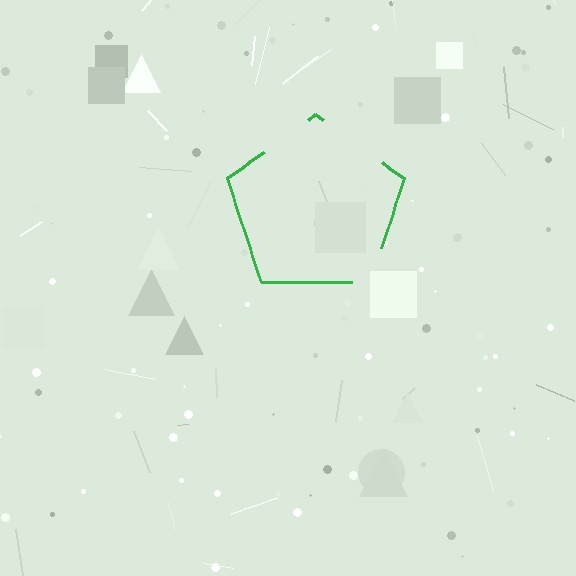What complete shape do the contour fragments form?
The contour fragments form a pentagon.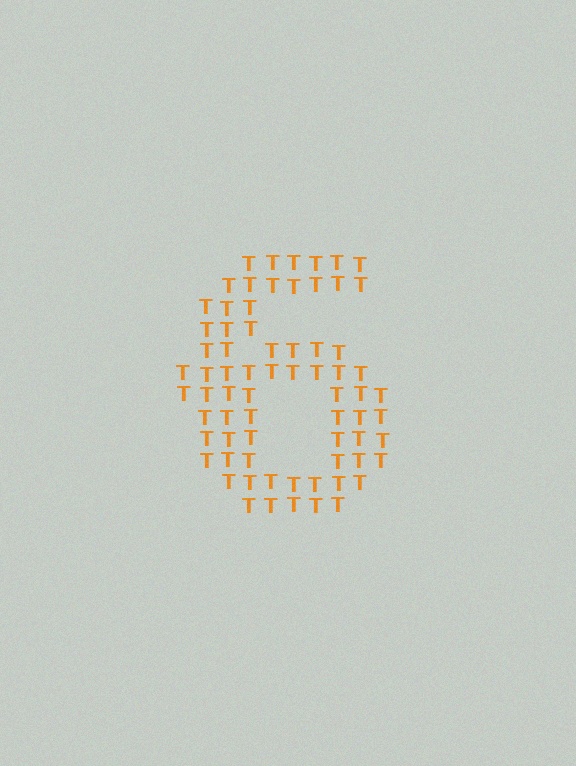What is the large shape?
The large shape is the digit 6.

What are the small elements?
The small elements are letter T's.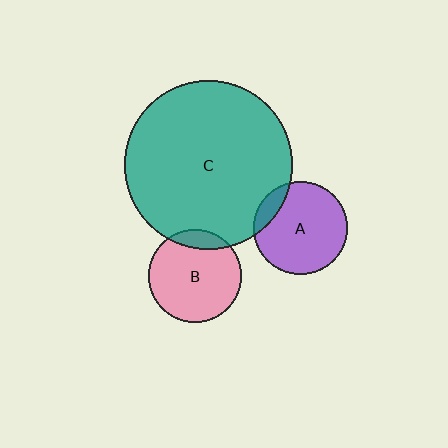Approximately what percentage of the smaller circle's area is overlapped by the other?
Approximately 10%.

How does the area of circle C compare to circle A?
Approximately 3.2 times.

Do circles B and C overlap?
Yes.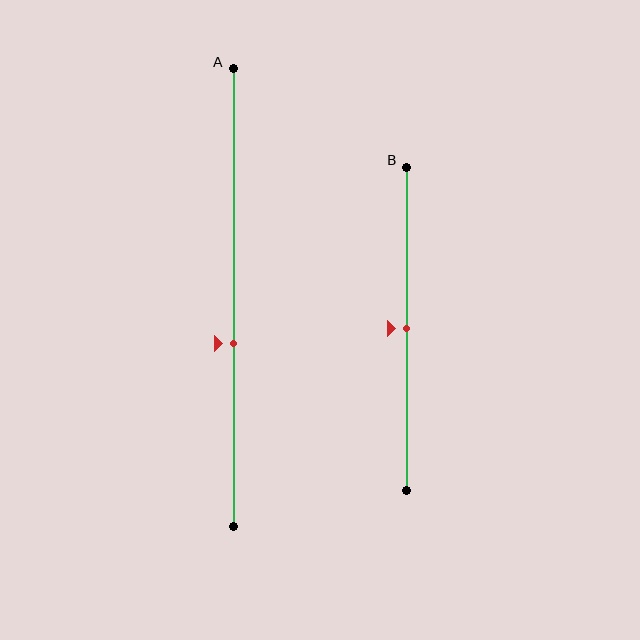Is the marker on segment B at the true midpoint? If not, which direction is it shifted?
Yes, the marker on segment B is at the true midpoint.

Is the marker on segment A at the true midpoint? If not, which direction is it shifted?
No, the marker on segment A is shifted downward by about 10% of the segment length.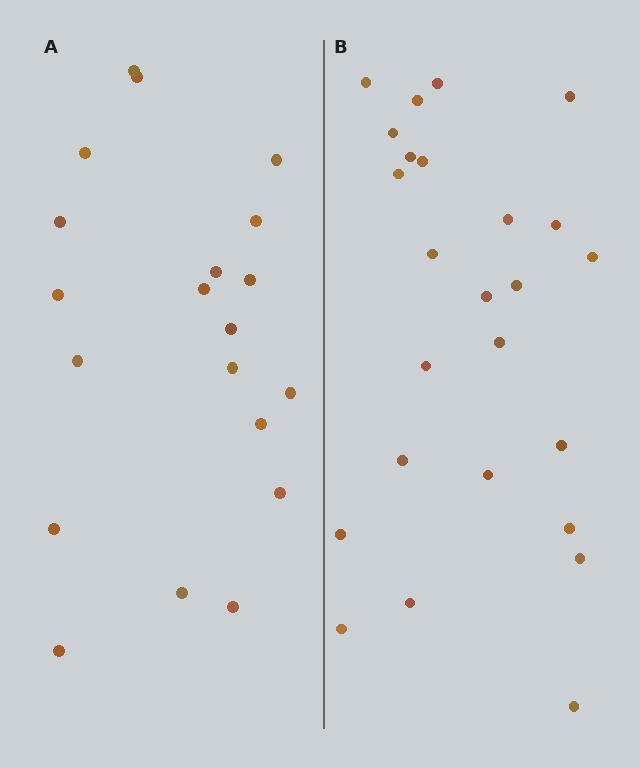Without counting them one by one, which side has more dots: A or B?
Region B (the right region) has more dots.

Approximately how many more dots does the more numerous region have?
Region B has about 5 more dots than region A.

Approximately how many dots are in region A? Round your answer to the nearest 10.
About 20 dots.